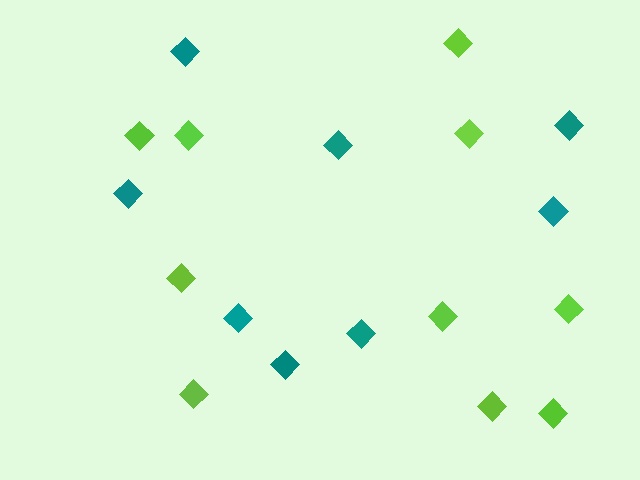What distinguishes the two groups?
There are 2 groups: one group of lime diamonds (10) and one group of teal diamonds (8).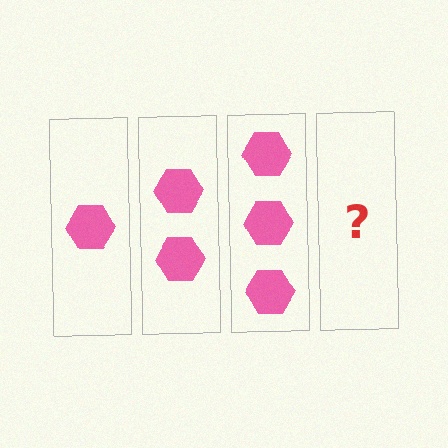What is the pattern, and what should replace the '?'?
The pattern is that each step adds one more hexagon. The '?' should be 4 hexagons.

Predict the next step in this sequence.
The next step is 4 hexagons.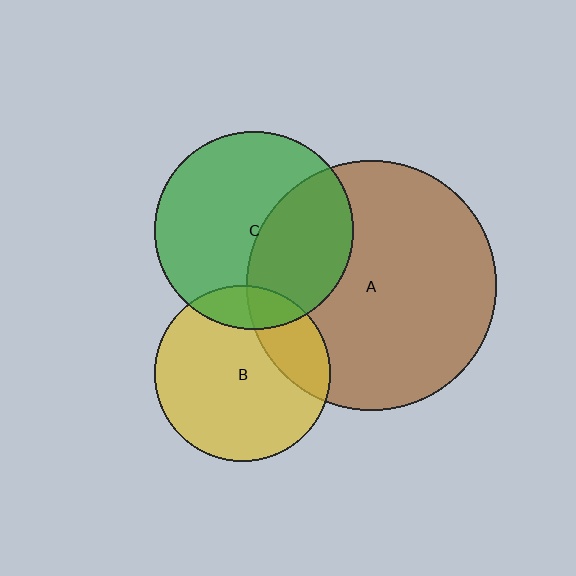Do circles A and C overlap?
Yes.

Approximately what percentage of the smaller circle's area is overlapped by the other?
Approximately 40%.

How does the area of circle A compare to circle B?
Approximately 2.0 times.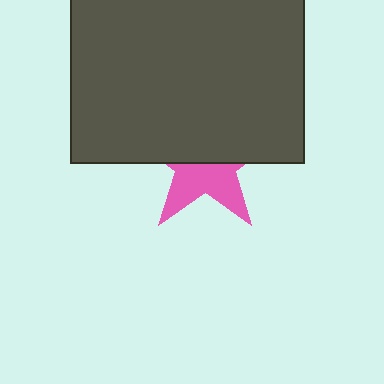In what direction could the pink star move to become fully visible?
The pink star could move down. That would shift it out from behind the dark gray square entirely.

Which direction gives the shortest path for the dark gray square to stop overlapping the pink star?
Moving up gives the shortest separation.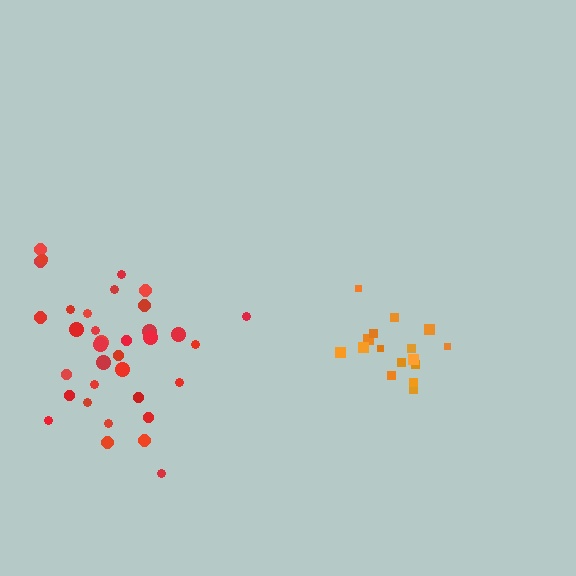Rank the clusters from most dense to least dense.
orange, red.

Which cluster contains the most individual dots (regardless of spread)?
Red (35).